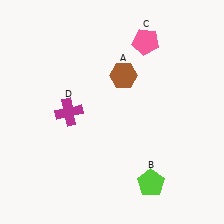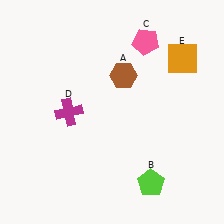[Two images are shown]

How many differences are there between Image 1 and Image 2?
There is 1 difference between the two images.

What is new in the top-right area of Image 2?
An orange square (E) was added in the top-right area of Image 2.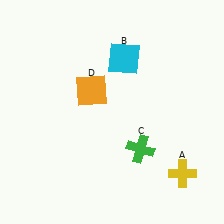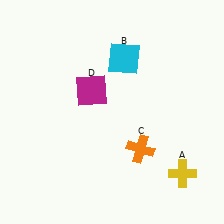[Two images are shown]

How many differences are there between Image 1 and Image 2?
There are 2 differences between the two images.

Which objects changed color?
C changed from green to orange. D changed from orange to magenta.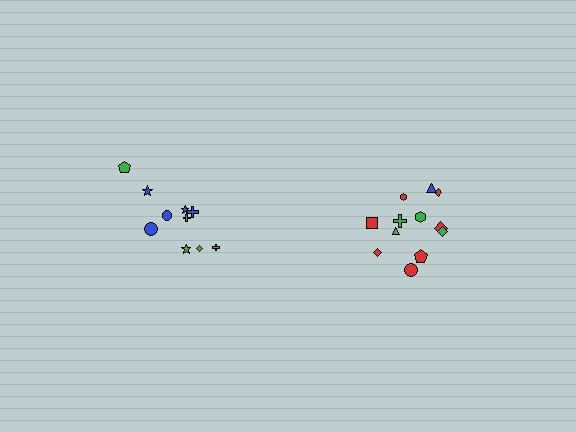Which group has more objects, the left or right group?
The right group.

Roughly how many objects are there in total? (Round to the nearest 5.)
Roughly 20 objects in total.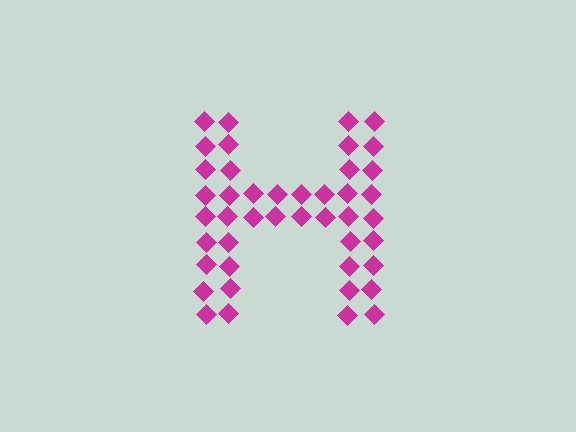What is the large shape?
The large shape is the letter H.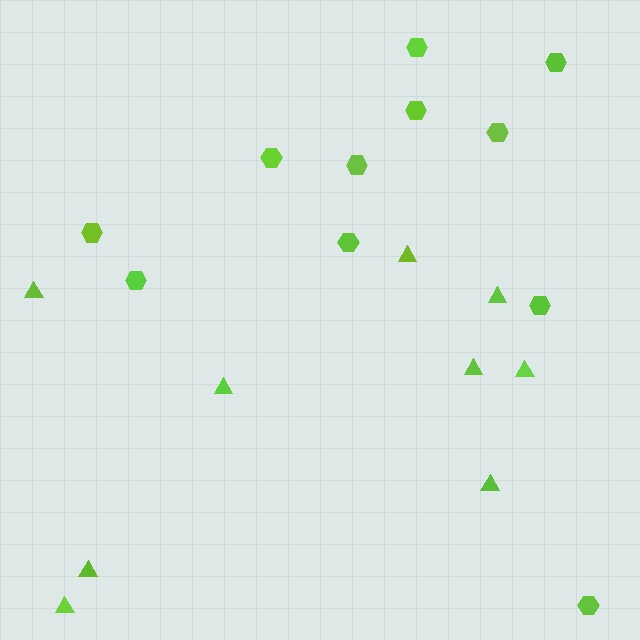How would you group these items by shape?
There are 2 groups: one group of hexagons (11) and one group of triangles (9).